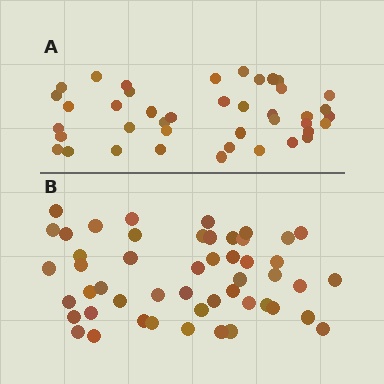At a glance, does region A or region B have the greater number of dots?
Region B (the bottom region) has more dots.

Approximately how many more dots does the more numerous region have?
Region B has roughly 8 or so more dots than region A.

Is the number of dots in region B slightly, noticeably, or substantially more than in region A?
Region B has only slightly more — the two regions are fairly close. The ratio is roughly 1.2 to 1.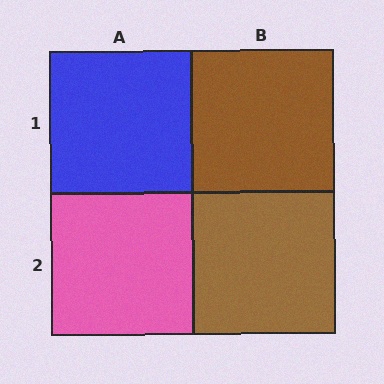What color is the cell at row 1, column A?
Blue.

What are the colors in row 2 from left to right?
Pink, brown.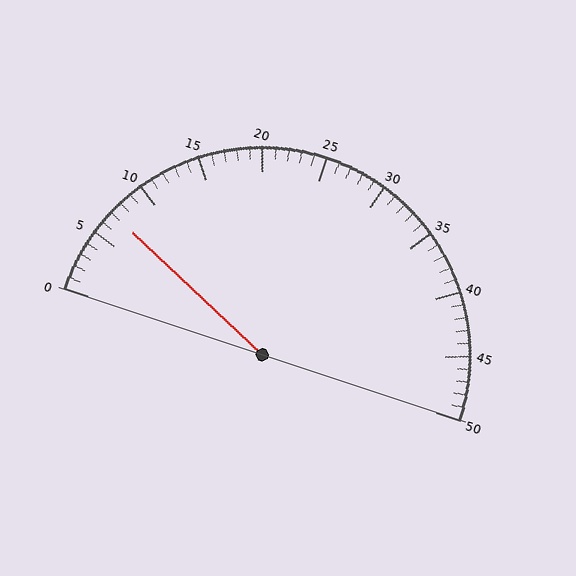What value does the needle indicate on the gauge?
The needle indicates approximately 7.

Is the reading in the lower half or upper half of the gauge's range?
The reading is in the lower half of the range (0 to 50).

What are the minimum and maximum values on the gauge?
The gauge ranges from 0 to 50.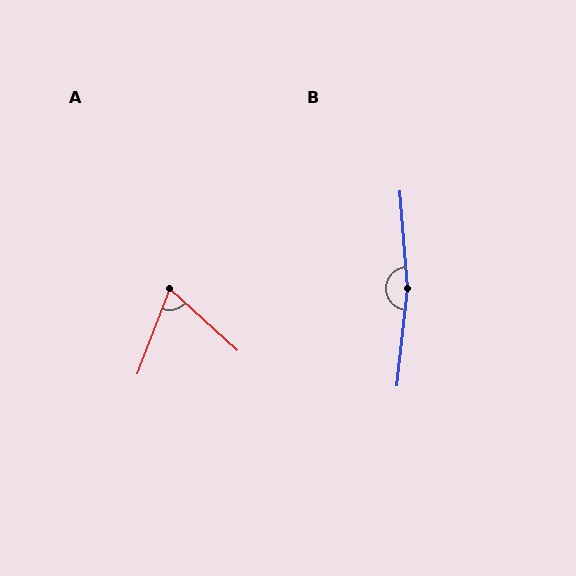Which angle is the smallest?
A, at approximately 68 degrees.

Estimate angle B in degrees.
Approximately 170 degrees.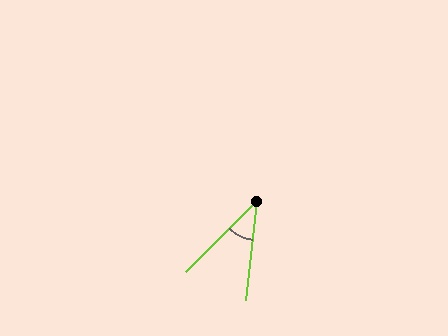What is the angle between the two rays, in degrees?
Approximately 39 degrees.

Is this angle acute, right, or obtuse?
It is acute.